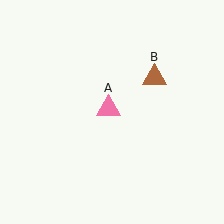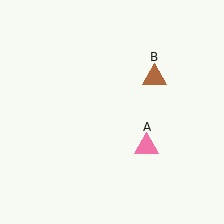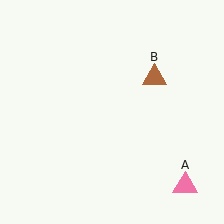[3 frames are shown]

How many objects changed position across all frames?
1 object changed position: pink triangle (object A).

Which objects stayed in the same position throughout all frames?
Brown triangle (object B) remained stationary.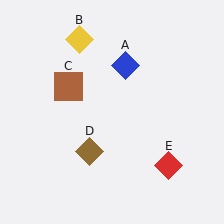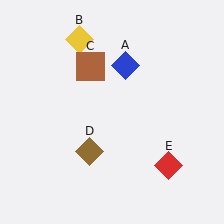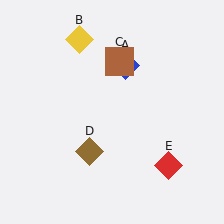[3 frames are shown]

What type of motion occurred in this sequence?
The brown square (object C) rotated clockwise around the center of the scene.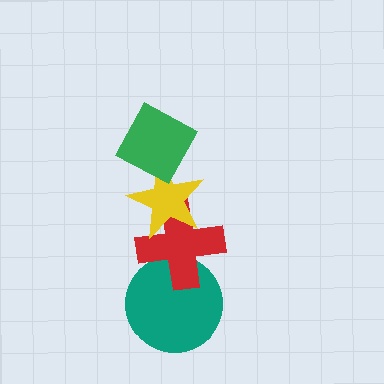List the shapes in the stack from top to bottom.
From top to bottom: the green diamond, the yellow star, the red cross, the teal circle.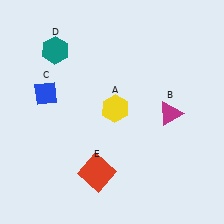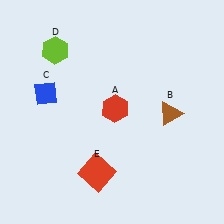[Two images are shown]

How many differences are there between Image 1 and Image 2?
There are 3 differences between the two images.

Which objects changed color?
A changed from yellow to red. B changed from magenta to brown. D changed from teal to lime.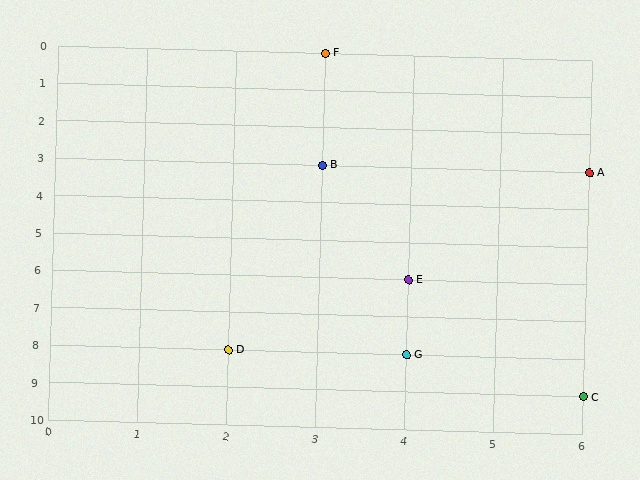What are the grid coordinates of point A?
Point A is at grid coordinates (6, 3).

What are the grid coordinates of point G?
Point G is at grid coordinates (4, 8).